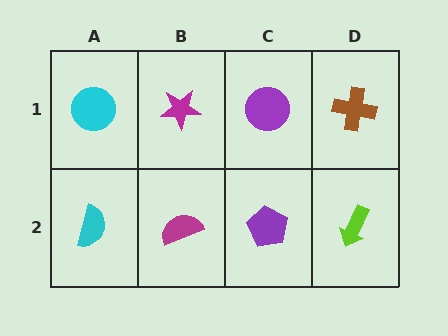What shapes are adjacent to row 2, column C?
A purple circle (row 1, column C), a magenta semicircle (row 2, column B), a lime arrow (row 2, column D).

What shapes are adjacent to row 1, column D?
A lime arrow (row 2, column D), a purple circle (row 1, column C).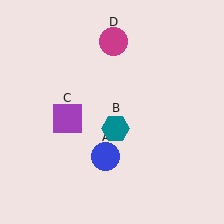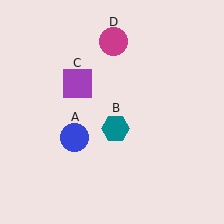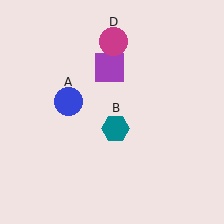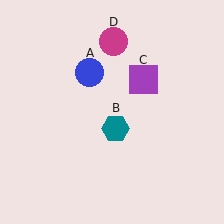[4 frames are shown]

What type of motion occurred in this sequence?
The blue circle (object A), purple square (object C) rotated clockwise around the center of the scene.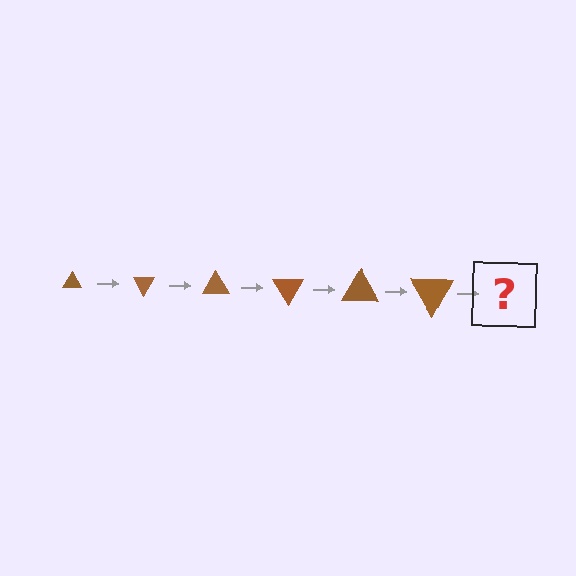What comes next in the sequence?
The next element should be a triangle, larger than the previous one and rotated 360 degrees from the start.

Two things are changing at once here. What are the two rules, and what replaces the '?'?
The two rules are that the triangle grows larger each step and it rotates 60 degrees each step. The '?' should be a triangle, larger than the previous one and rotated 360 degrees from the start.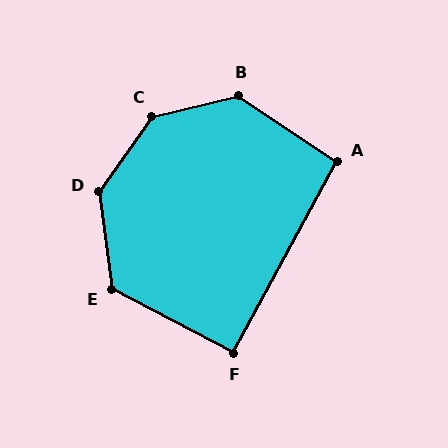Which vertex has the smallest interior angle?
F, at approximately 91 degrees.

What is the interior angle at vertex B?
Approximately 132 degrees (obtuse).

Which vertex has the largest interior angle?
C, at approximately 139 degrees.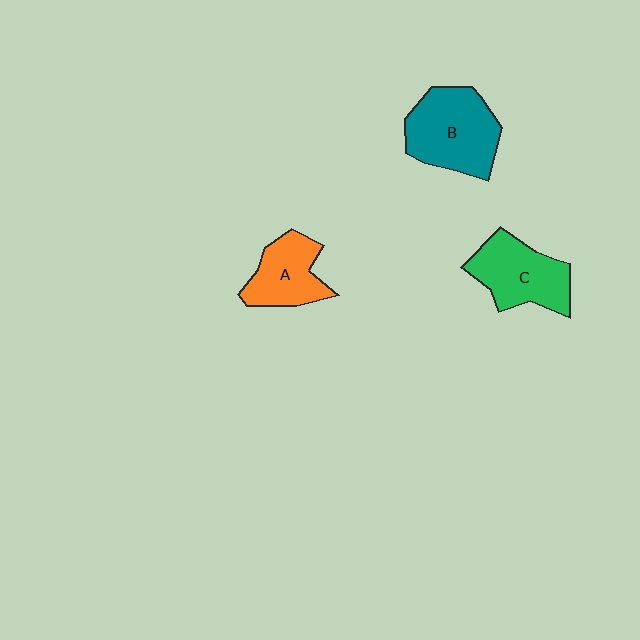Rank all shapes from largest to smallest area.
From largest to smallest: B (teal), C (green), A (orange).